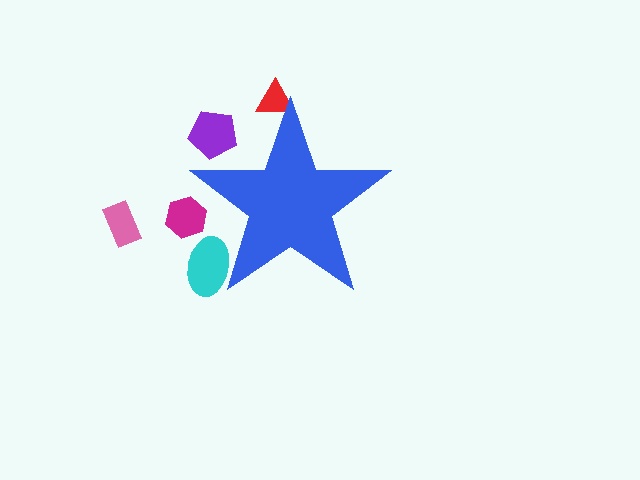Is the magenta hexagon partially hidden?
Yes, the magenta hexagon is partially hidden behind the blue star.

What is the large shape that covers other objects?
A blue star.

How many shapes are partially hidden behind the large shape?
4 shapes are partially hidden.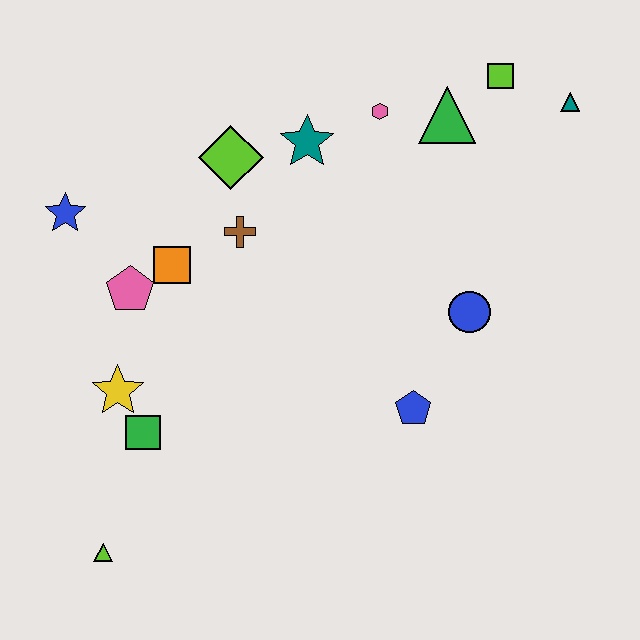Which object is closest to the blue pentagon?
The blue circle is closest to the blue pentagon.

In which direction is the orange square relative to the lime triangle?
The orange square is above the lime triangle.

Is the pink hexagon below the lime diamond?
No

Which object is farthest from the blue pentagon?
The blue star is farthest from the blue pentagon.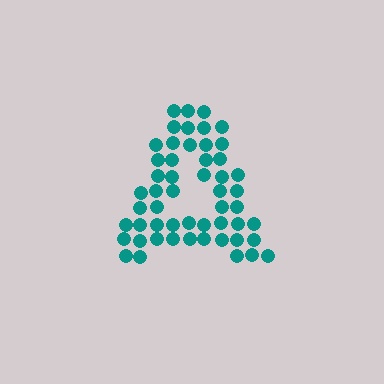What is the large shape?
The large shape is the letter A.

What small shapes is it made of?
It is made of small circles.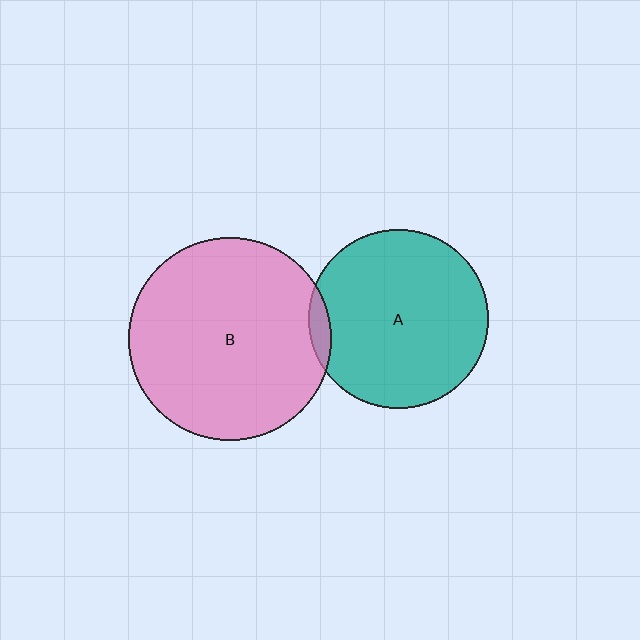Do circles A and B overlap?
Yes.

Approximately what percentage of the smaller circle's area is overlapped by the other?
Approximately 5%.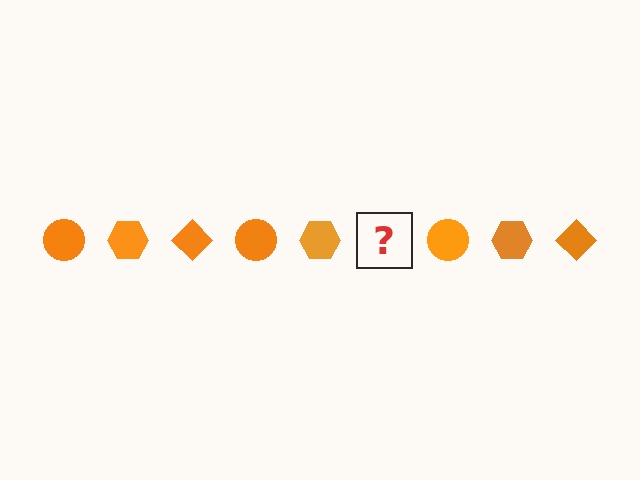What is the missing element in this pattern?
The missing element is an orange diamond.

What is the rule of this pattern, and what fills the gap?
The rule is that the pattern cycles through circle, hexagon, diamond shapes in orange. The gap should be filled with an orange diamond.